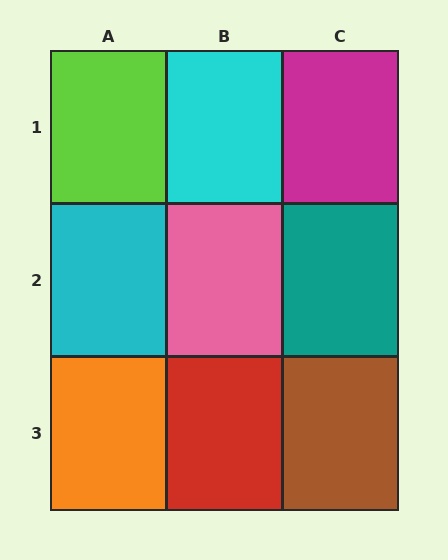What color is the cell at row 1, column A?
Lime.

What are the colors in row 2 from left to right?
Cyan, pink, teal.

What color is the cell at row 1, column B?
Cyan.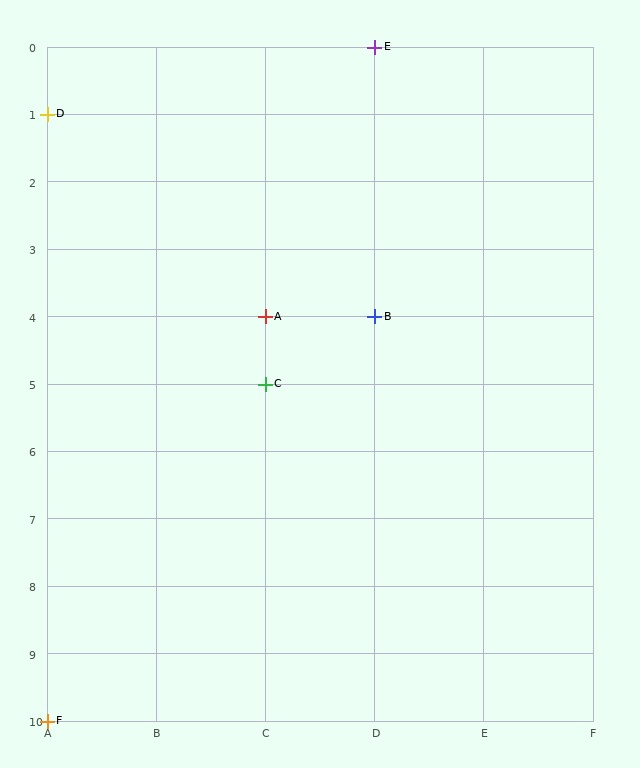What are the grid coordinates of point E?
Point E is at grid coordinates (D, 0).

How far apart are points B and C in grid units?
Points B and C are 1 column and 1 row apart (about 1.4 grid units diagonally).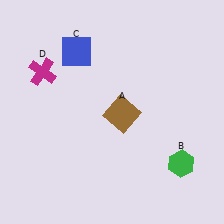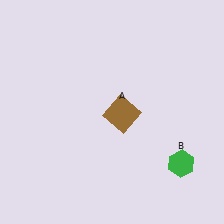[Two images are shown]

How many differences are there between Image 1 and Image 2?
There are 2 differences between the two images.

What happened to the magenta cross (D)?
The magenta cross (D) was removed in Image 2. It was in the top-left area of Image 1.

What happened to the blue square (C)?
The blue square (C) was removed in Image 2. It was in the top-left area of Image 1.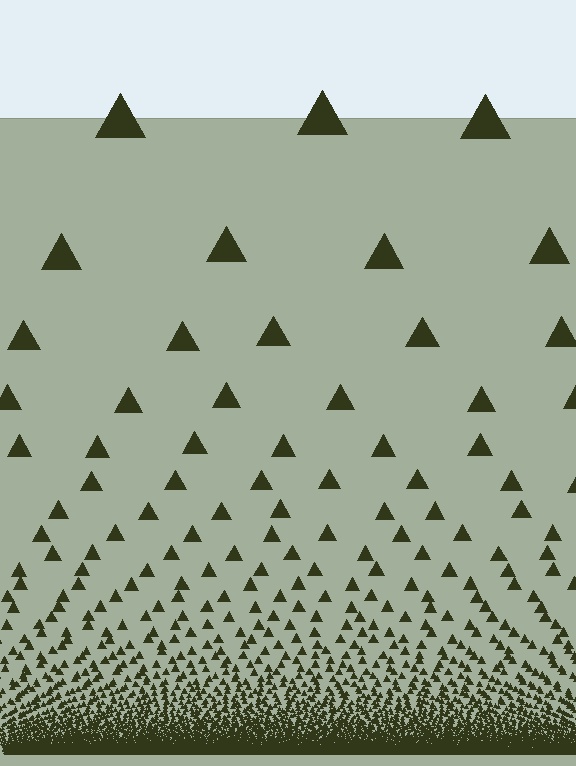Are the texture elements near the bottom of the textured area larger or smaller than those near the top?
Smaller. The gradient is inverted — elements near the bottom are smaller and denser.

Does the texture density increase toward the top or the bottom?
Density increases toward the bottom.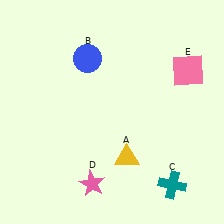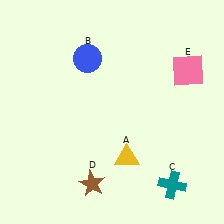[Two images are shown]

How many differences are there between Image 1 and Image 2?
There is 1 difference between the two images.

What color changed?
The star (D) changed from pink in Image 1 to brown in Image 2.